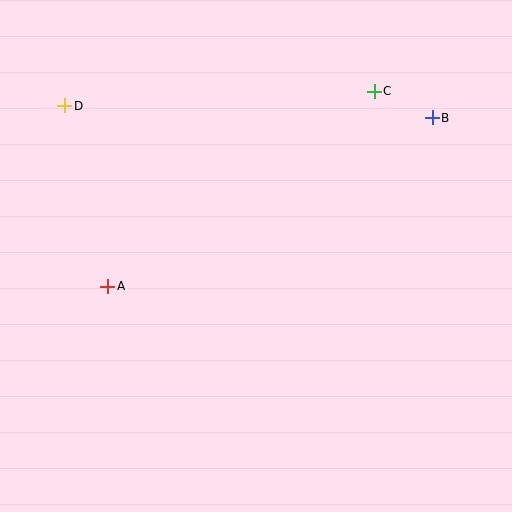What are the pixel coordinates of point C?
Point C is at (374, 91).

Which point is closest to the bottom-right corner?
Point B is closest to the bottom-right corner.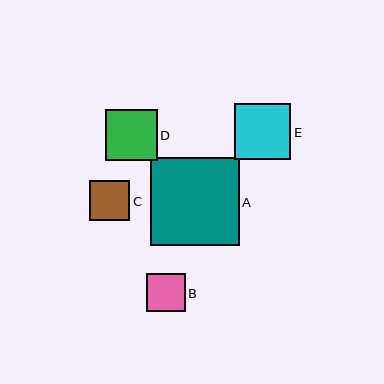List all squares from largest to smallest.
From largest to smallest: A, E, D, C, B.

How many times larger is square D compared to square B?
Square D is approximately 1.3 times the size of square B.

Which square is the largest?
Square A is the largest with a size of approximately 88 pixels.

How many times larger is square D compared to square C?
Square D is approximately 1.3 times the size of square C.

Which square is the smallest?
Square B is the smallest with a size of approximately 38 pixels.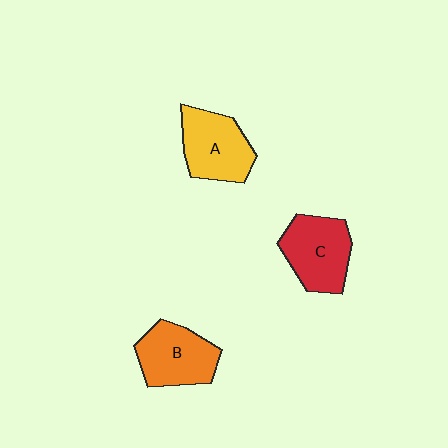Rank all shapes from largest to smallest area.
From largest to smallest: C (red), A (yellow), B (orange).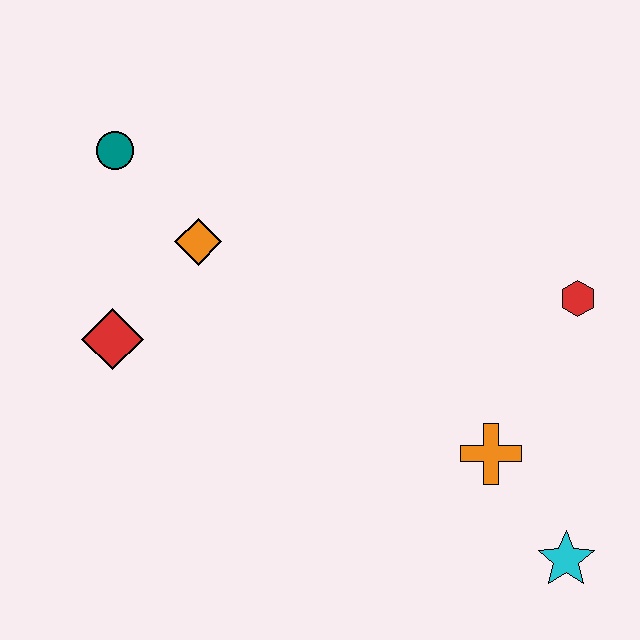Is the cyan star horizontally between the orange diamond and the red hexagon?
Yes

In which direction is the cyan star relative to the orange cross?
The cyan star is below the orange cross.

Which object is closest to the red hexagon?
The orange cross is closest to the red hexagon.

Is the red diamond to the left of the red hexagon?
Yes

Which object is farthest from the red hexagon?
The teal circle is farthest from the red hexagon.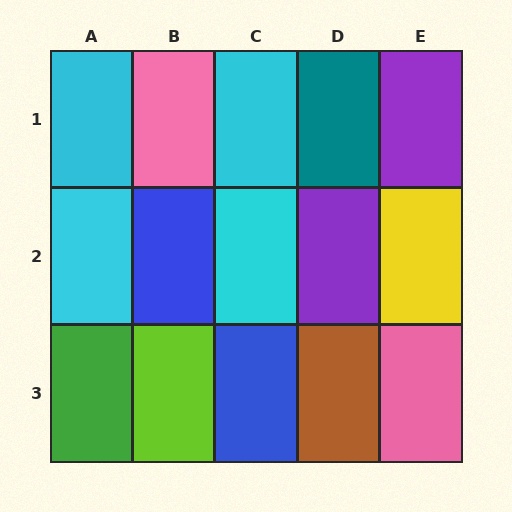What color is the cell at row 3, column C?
Blue.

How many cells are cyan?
4 cells are cyan.